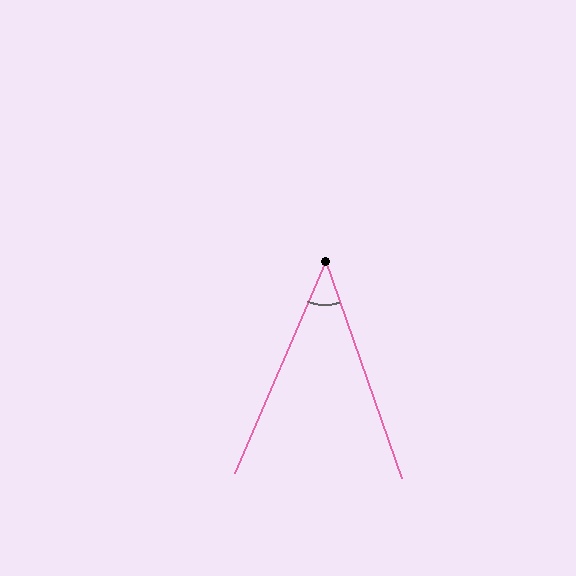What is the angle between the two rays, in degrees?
Approximately 43 degrees.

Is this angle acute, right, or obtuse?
It is acute.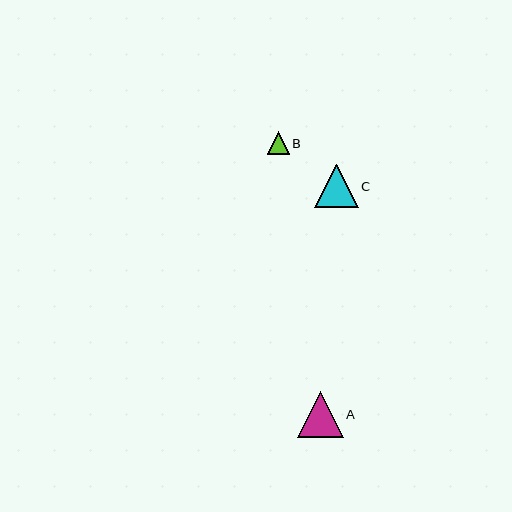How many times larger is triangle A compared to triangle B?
Triangle A is approximately 2.1 times the size of triangle B.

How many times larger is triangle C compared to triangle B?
Triangle C is approximately 2.0 times the size of triangle B.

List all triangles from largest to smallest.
From largest to smallest: A, C, B.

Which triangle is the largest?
Triangle A is the largest with a size of approximately 46 pixels.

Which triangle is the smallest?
Triangle B is the smallest with a size of approximately 22 pixels.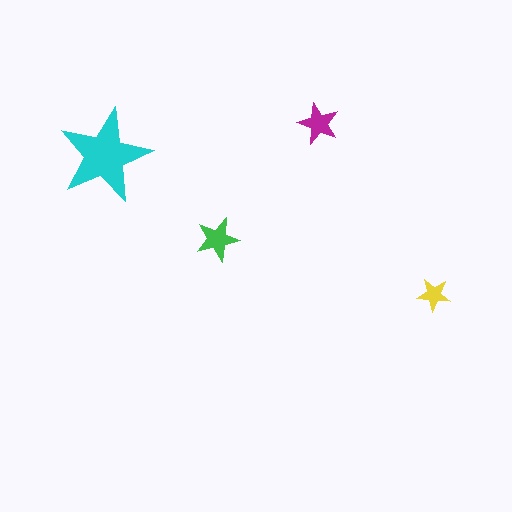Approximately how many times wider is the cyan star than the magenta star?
About 2.5 times wider.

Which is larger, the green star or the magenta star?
The green one.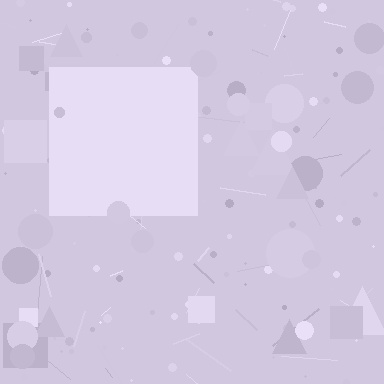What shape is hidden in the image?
A square is hidden in the image.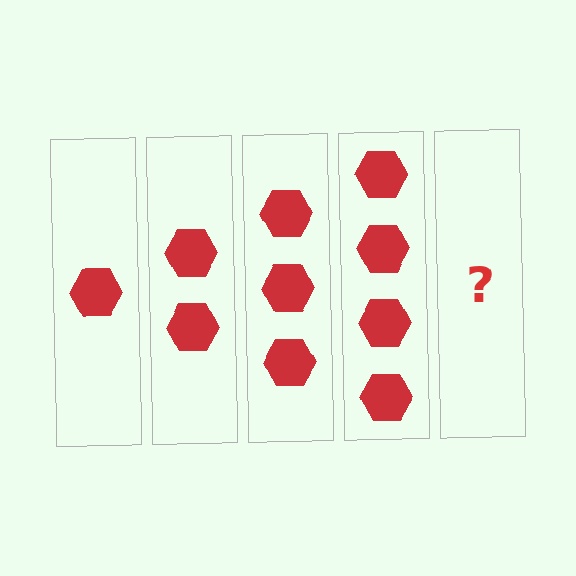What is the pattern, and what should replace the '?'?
The pattern is that each step adds one more hexagon. The '?' should be 5 hexagons.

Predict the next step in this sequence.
The next step is 5 hexagons.